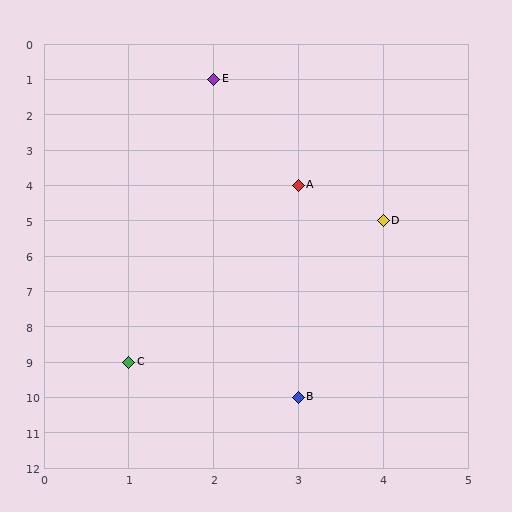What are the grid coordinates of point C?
Point C is at grid coordinates (1, 9).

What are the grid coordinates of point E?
Point E is at grid coordinates (2, 1).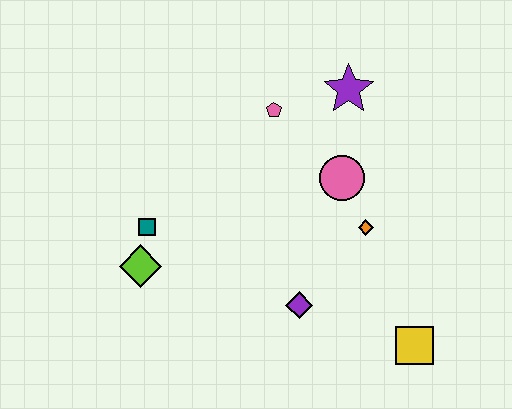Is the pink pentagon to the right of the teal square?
Yes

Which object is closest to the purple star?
The pink pentagon is closest to the purple star.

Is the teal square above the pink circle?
No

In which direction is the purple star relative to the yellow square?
The purple star is above the yellow square.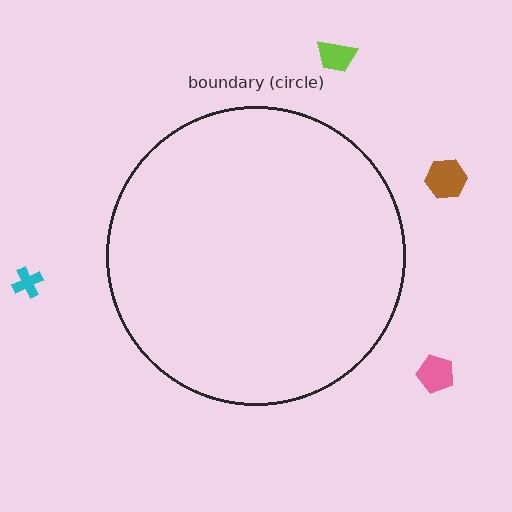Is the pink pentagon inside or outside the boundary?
Outside.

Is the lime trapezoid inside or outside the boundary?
Outside.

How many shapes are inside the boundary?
0 inside, 4 outside.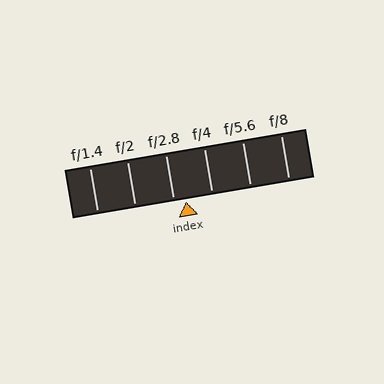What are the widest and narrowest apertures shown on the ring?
The widest aperture shown is f/1.4 and the narrowest is f/8.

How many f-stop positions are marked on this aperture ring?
There are 6 f-stop positions marked.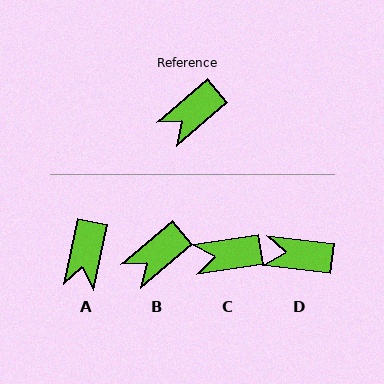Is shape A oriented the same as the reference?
No, it is off by about 38 degrees.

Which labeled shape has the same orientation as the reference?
B.